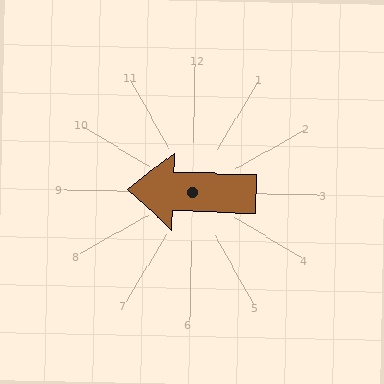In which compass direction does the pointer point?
West.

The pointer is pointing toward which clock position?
Roughly 9 o'clock.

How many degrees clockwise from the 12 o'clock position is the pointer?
Approximately 271 degrees.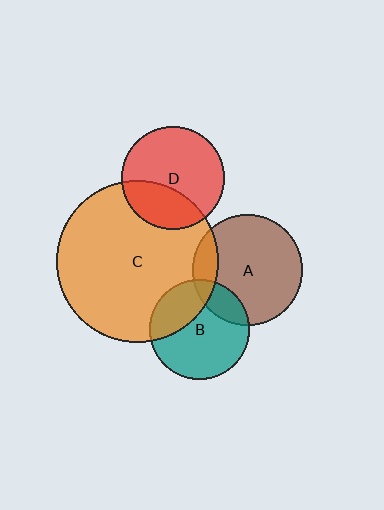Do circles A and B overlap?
Yes.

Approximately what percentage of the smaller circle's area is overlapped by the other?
Approximately 20%.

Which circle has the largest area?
Circle C (orange).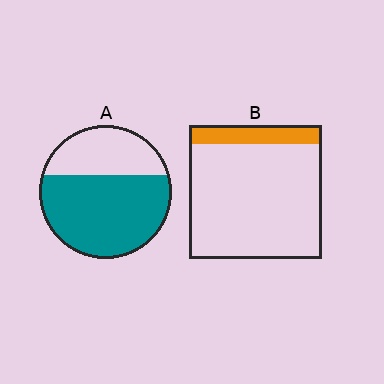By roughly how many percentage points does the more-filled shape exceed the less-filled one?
By roughly 50 percentage points (A over B).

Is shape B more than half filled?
No.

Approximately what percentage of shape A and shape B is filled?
A is approximately 65% and B is approximately 15%.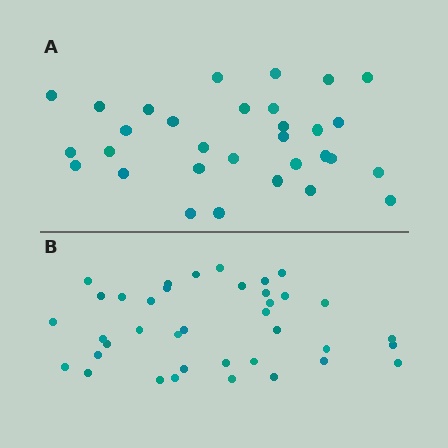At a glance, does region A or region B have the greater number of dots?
Region B (the bottom region) has more dots.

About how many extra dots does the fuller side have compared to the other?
Region B has roughly 8 or so more dots than region A.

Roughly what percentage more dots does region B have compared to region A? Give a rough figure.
About 25% more.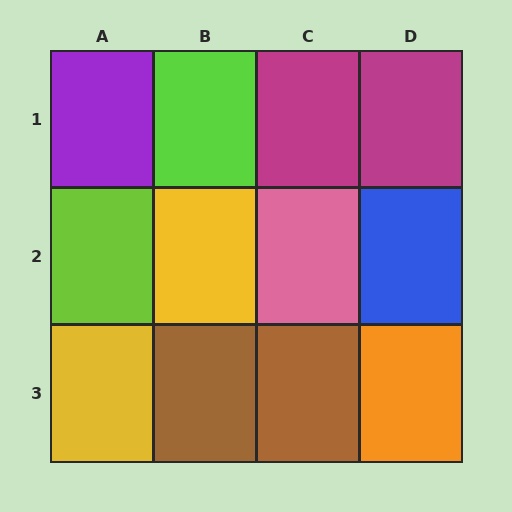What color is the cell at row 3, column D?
Orange.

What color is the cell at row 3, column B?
Brown.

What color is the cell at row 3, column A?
Yellow.